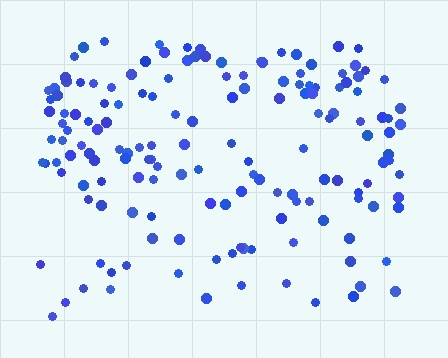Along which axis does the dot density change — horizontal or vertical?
Vertical.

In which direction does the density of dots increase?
From bottom to top, with the top side densest.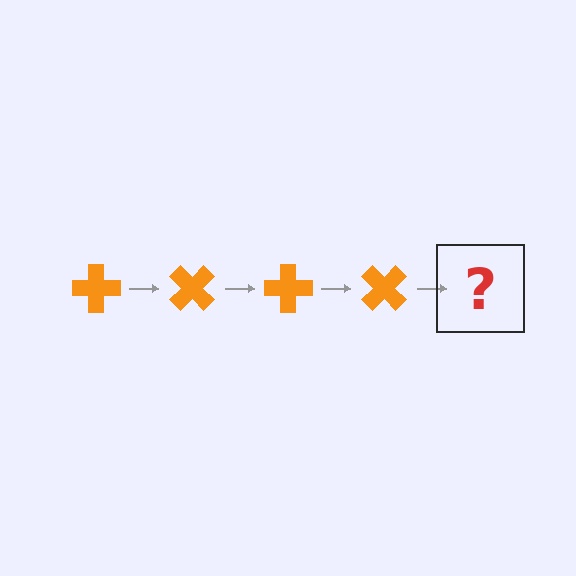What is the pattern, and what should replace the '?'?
The pattern is that the cross rotates 45 degrees each step. The '?' should be an orange cross rotated 180 degrees.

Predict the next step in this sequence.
The next step is an orange cross rotated 180 degrees.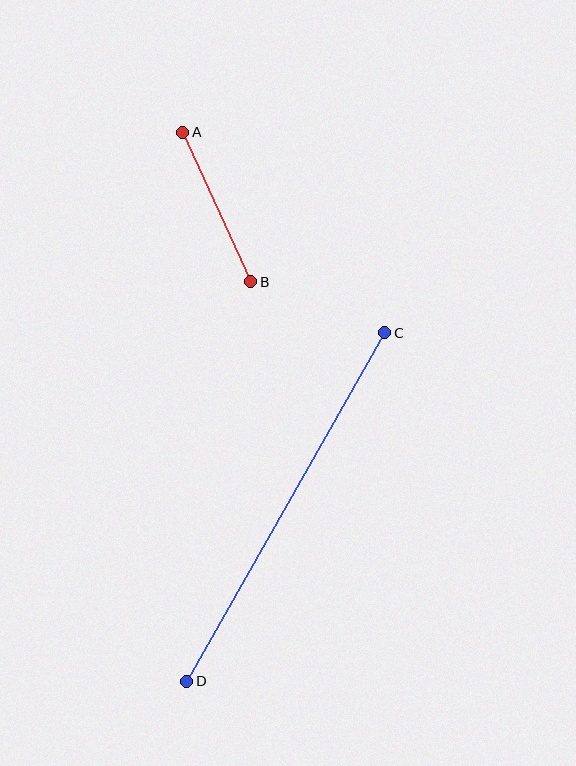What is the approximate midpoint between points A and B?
The midpoint is at approximately (217, 207) pixels.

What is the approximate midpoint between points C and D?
The midpoint is at approximately (286, 507) pixels.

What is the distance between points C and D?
The distance is approximately 401 pixels.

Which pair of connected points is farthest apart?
Points C and D are farthest apart.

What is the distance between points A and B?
The distance is approximately 164 pixels.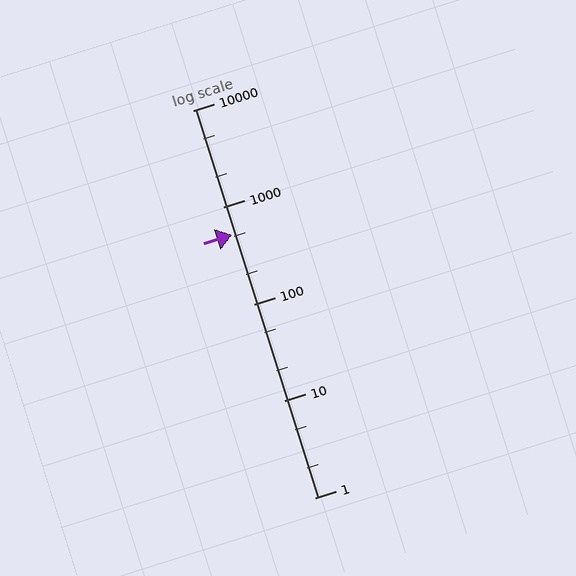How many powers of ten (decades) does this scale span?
The scale spans 4 decades, from 1 to 10000.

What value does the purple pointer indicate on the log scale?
The pointer indicates approximately 520.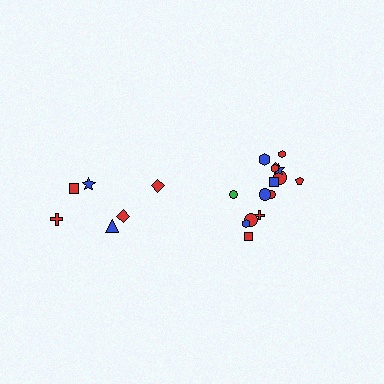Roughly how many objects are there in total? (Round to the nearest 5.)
Roughly 20 objects in total.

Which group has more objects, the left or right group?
The right group.